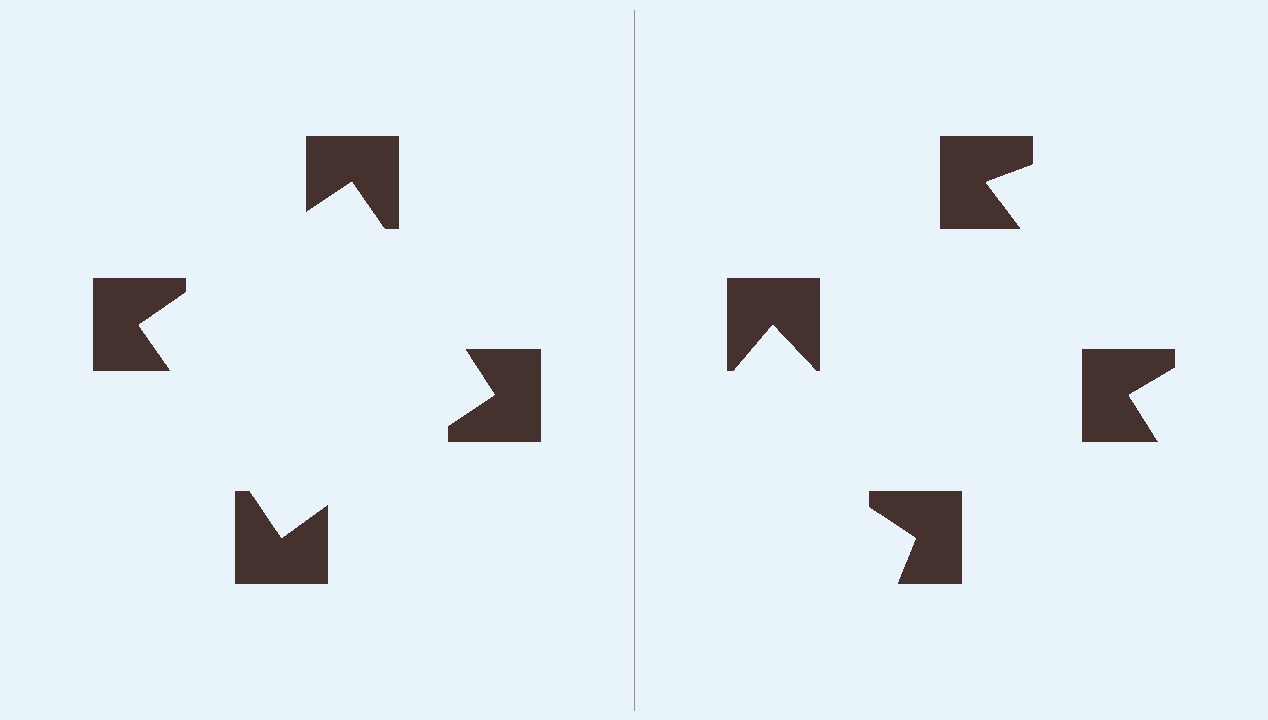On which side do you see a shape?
An illusory square appears on the left side. On the right side the wedge cuts are rotated, so no coherent shape forms.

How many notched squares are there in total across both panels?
8 — 4 on each side.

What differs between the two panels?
The notched squares are positioned identically on both sides; only the wedge orientations differ. On the left they align to a square; on the right they are misaligned.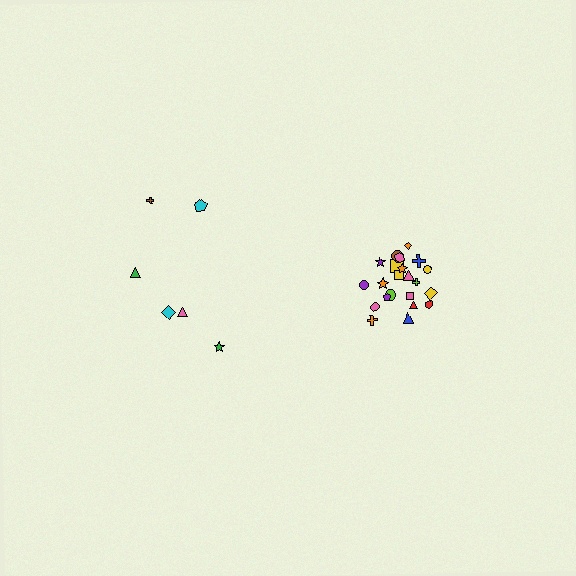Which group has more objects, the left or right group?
The right group.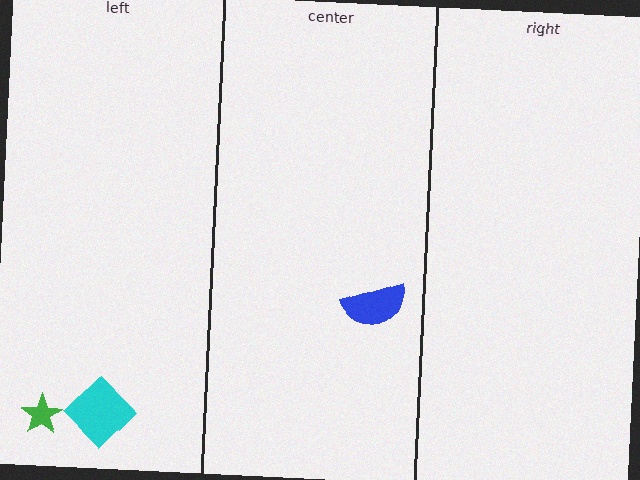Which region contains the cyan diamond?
The left region.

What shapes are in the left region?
The green star, the cyan diamond.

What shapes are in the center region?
The blue semicircle.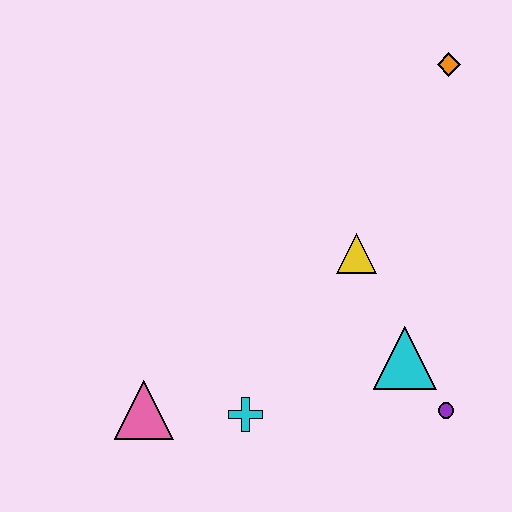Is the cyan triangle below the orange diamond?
Yes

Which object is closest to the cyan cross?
The pink triangle is closest to the cyan cross.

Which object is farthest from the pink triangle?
The orange diamond is farthest from the pink triangle.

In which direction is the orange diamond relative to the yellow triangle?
The orange diamond is above the yellow triangle.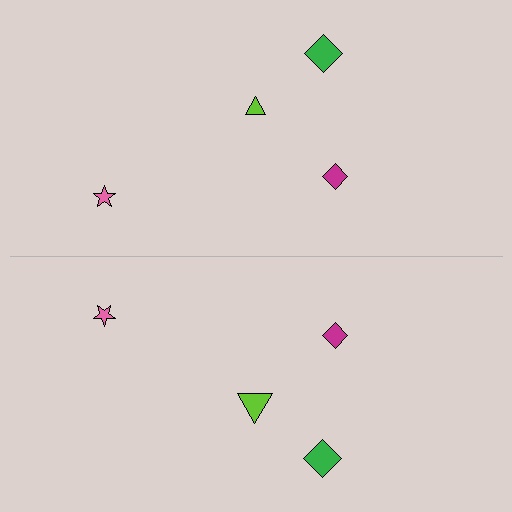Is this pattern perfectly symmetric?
No, the pattern is not perfectly symmetric. The lime triangle on the bottom side has a different size than its mirror counterpart.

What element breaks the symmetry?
The lime triangle on the bottom side has a different size than its mirror counterpart.